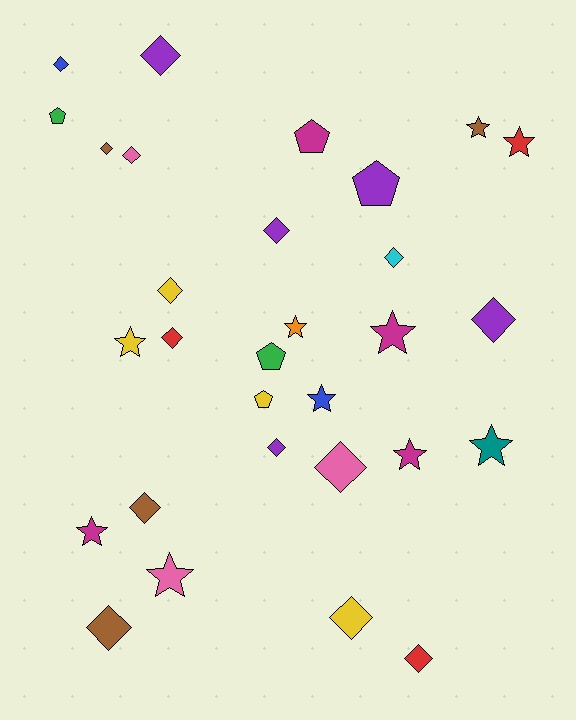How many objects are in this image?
There are 30 objects.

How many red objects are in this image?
There are 3 red objects.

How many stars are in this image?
There are 10 stars.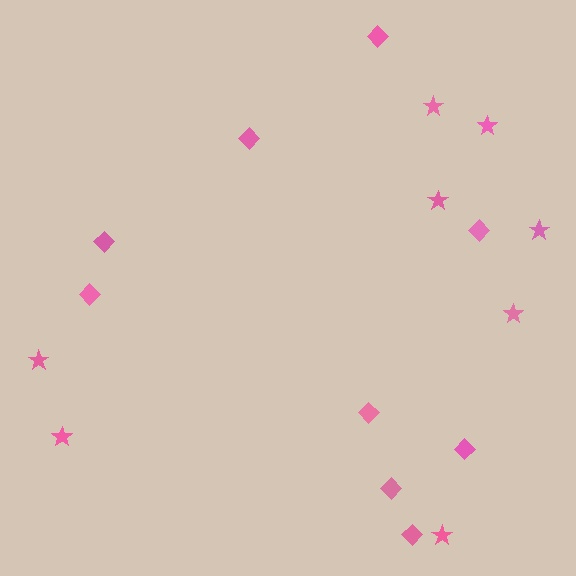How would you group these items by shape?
There are 2 groups: one group of diamonds (9) and one group of stars (8).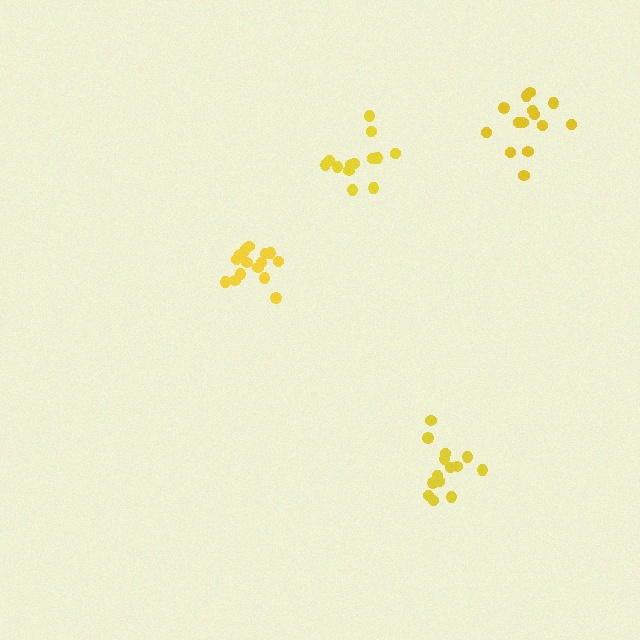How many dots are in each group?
Group 1: 13 dots, Group 2: 14 dots, Group 3: 15 dots, Group 4: 14 dots (56 total).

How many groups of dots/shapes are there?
There are 4 groups.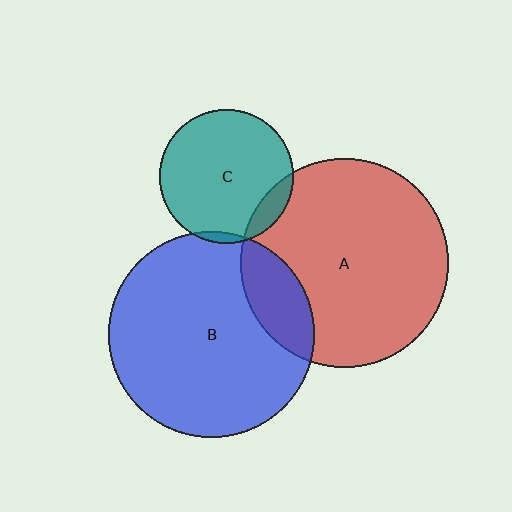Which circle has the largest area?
Circle A (red).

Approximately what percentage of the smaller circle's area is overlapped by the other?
Approximately 15%.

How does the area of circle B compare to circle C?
Approximately 2.4 times.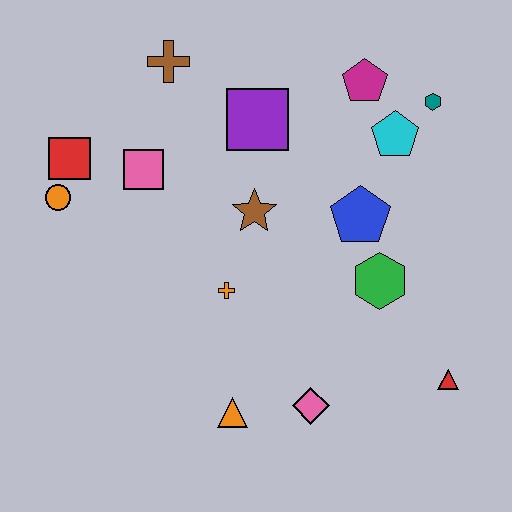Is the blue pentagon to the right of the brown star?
Yes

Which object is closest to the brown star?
The orange cross is closest to the brown star.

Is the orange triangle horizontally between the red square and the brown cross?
No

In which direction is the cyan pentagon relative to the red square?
The cyan pentagon is to the right of the red square.